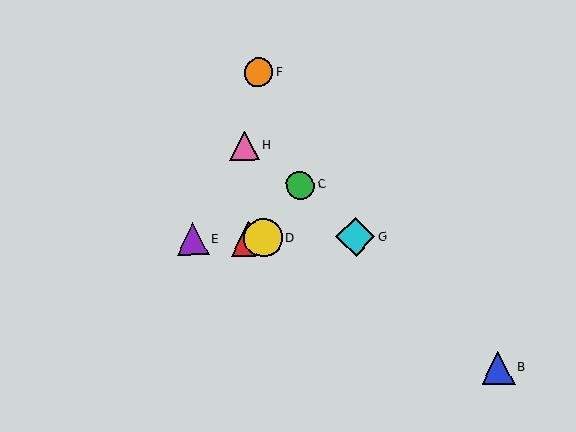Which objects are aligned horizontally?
Objects A, D, E, G are aligned horizontally.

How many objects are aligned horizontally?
4 objects (A, D, E, G) are aligned horizontally.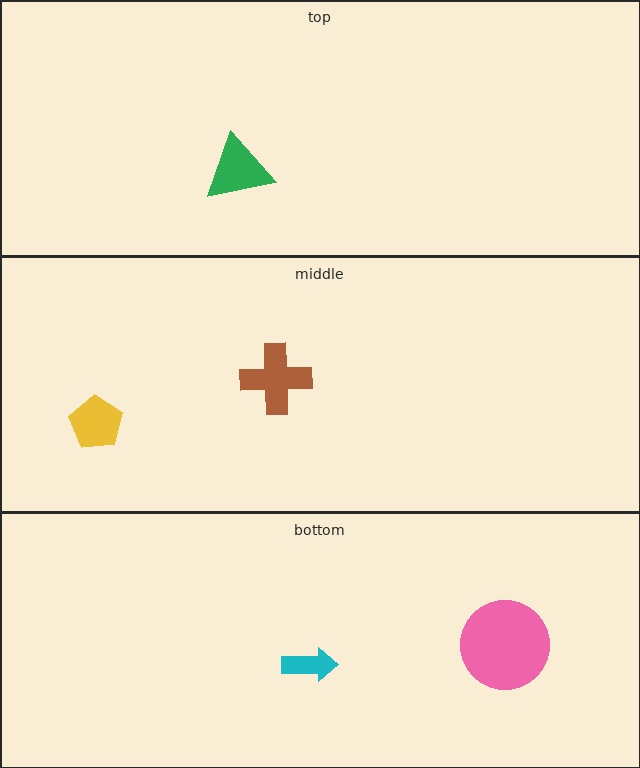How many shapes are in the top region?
1.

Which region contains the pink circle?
The bottom region.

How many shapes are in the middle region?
2.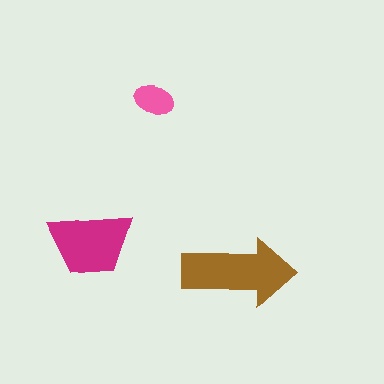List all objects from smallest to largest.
The pink ellipse, the magenta trapezoid, the brown arrow.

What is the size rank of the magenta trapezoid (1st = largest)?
2nd.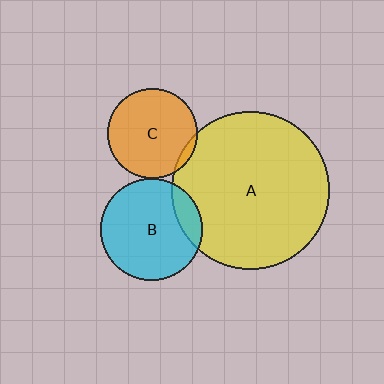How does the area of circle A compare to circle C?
Approximately 3.1 times.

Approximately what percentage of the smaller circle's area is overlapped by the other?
Approximately 5%.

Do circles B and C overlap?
Yes.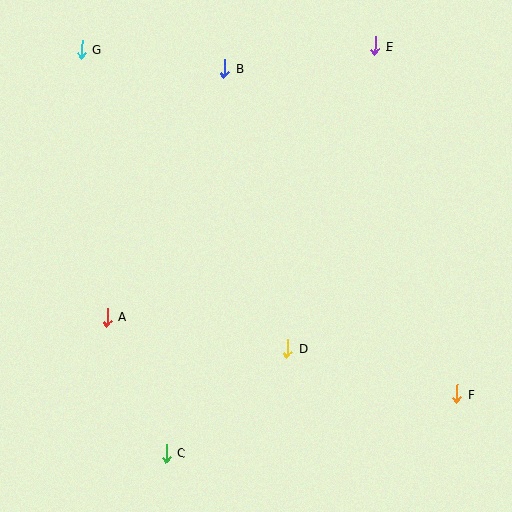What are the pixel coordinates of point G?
Point G is at (81, 49).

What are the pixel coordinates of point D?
Point D is at (287, 349).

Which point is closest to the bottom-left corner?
Point C is closest to the bottom-left corner.